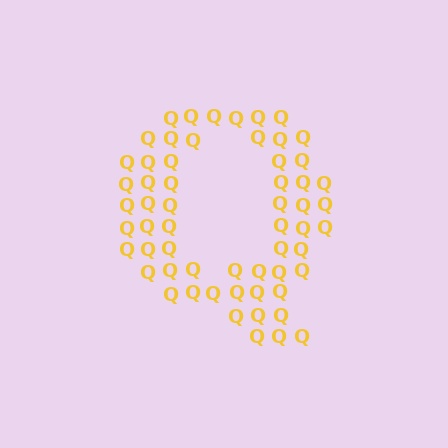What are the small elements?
The small elements are letter Q's.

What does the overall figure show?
The overall figure shows the letter Q.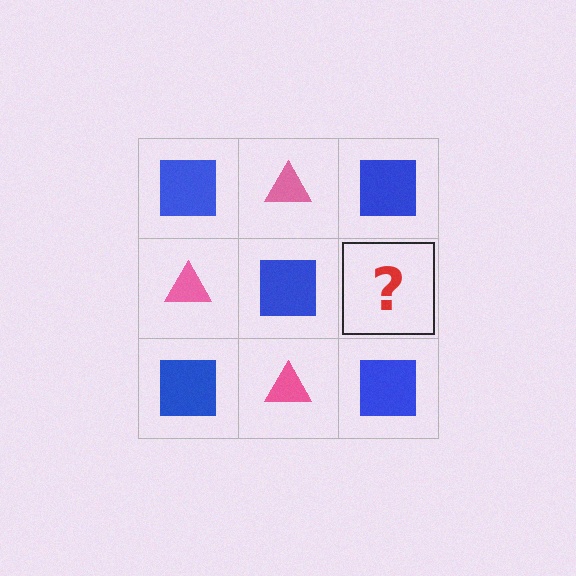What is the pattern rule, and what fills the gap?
The rule is that it alternates blue square and pink triangle in a checkerboard pattern. The gap should be filled with a pink triangle.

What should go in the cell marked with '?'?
The missing cell should contain a pink triangle.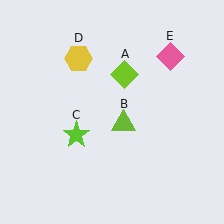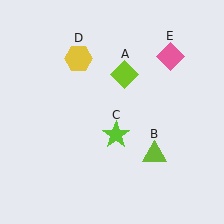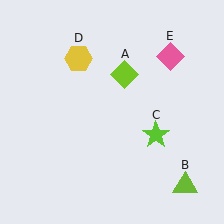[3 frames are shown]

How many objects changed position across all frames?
2 objects changed position: lime triangle (object B), lime star (object C).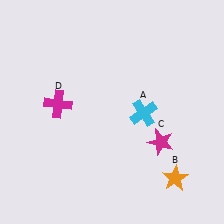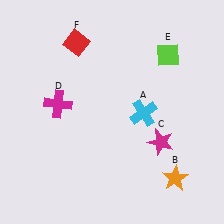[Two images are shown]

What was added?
A lime diamond (E), a red diamond (F) were added in Image 2.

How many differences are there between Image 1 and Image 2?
There are 2 differences between the two images.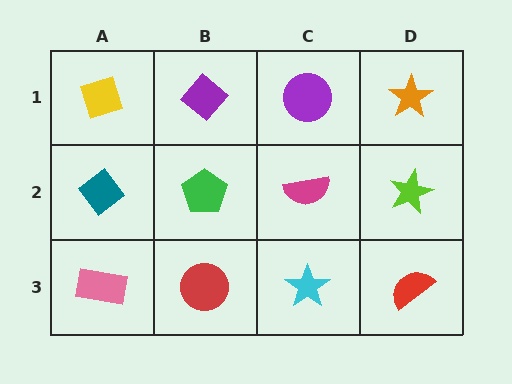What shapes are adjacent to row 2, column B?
A purple diamond (row 1, column B), a red circle (row 3, column B), a teal diamond (row 2, column A), a magenta semicircle (row 2, column C).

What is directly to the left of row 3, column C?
A red circle.